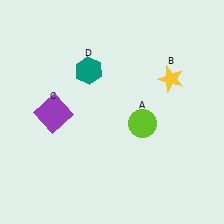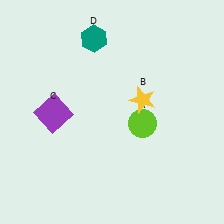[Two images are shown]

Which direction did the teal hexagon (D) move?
The teal hexagon (D) moved up.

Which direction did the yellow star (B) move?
The yellow star (B) moved left.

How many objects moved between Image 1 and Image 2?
2 objects moved between the two images.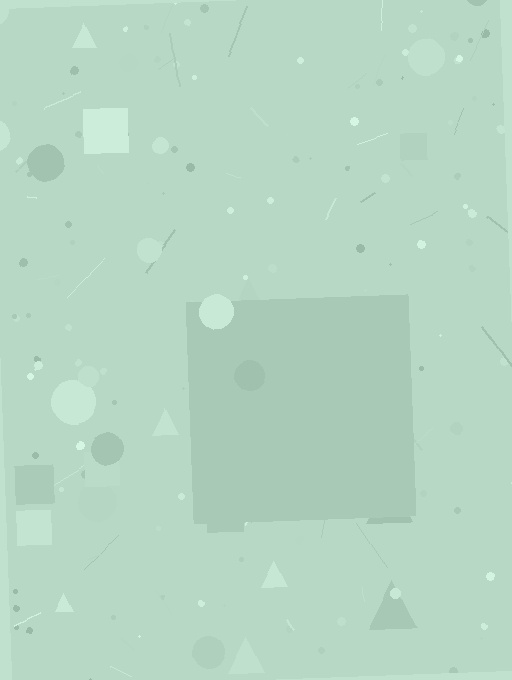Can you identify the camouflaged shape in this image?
The camouflaged shape is a square.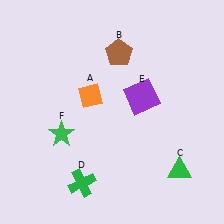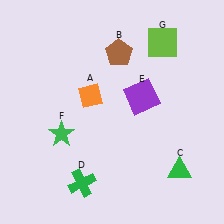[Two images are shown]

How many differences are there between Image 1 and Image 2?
There is 1 difference between the two images.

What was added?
A lime square (G) was added in Image 2.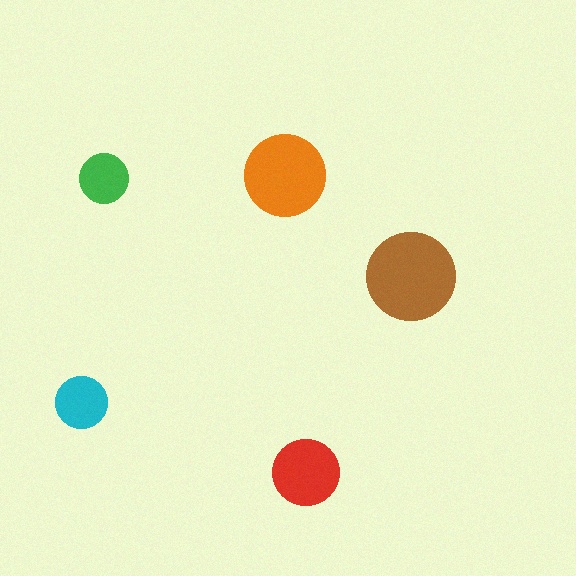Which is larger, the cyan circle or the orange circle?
The orange one.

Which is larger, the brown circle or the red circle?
The brown one.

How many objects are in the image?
There are 5 objects in the image.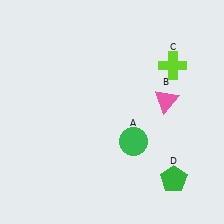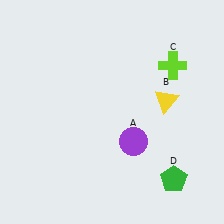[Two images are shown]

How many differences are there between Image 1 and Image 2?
There are 2 differences between the two images.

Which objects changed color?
A changed from green to purple. B changed from pink to yellow.